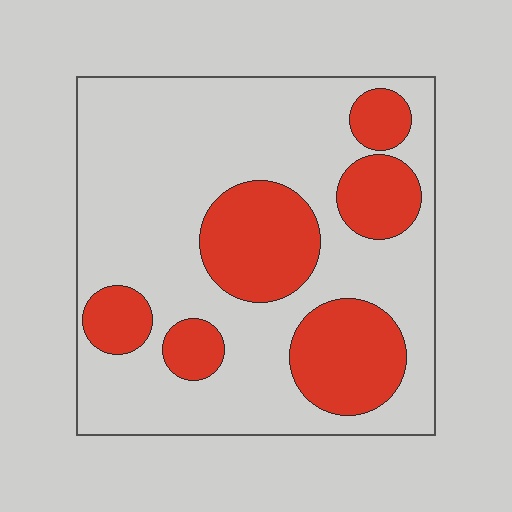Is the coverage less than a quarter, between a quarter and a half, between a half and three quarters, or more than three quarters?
Between a quarter and a half.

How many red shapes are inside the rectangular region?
6.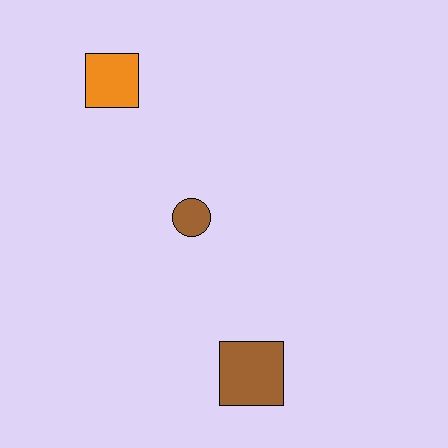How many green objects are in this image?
There are no green objects.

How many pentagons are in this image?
There are no pentagons.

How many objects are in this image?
There are 3 objects.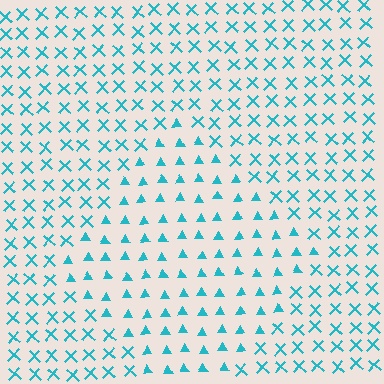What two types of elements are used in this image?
The image uses triangles inside the diamond region and X marks outside it.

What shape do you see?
I see a diamond.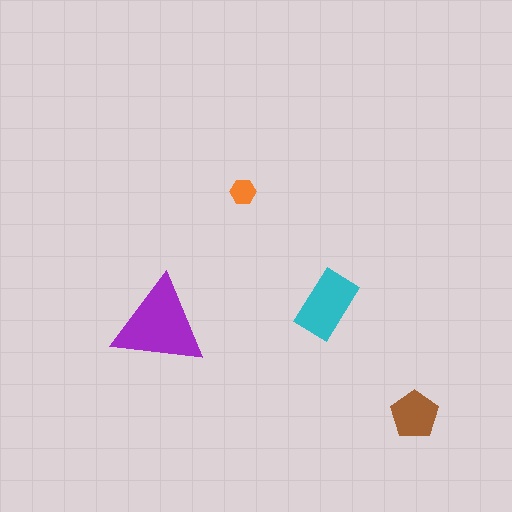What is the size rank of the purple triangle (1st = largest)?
1st.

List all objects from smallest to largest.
The orange hexagon, the brown pentagon, the cyan rectangle, the purple triangle.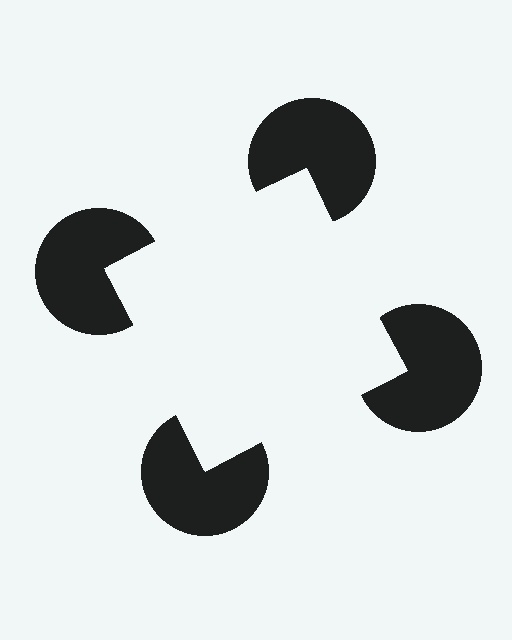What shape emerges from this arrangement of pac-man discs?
An illusory square — its edges are inferred from the aligned wedge cuts in the pac-man discs, not physically drawn.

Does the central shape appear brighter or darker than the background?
It typically appears slightly brighter than the background, even though no actual brightness change is drawn.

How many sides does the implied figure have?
4 sides.